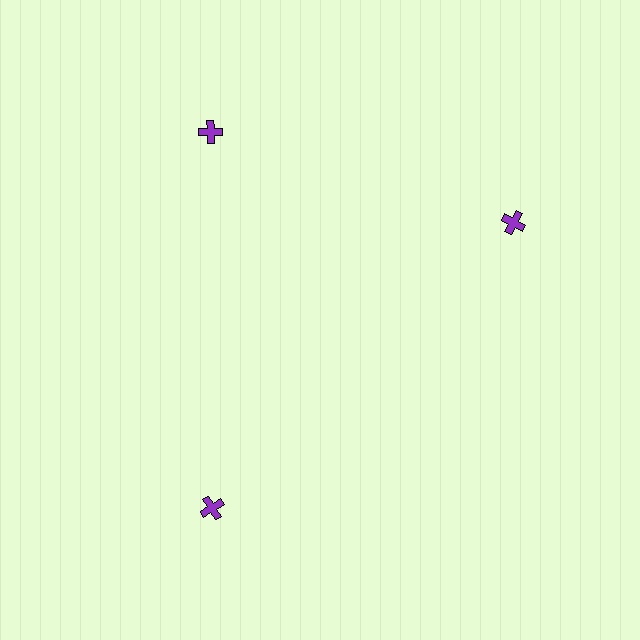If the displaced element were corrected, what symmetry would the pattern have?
It would have 3-fold rotational symmetry — the pattern would map onto itself every 120 degrees.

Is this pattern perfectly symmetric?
No. The 3 purple crosses are arranged in a ring, but one element near the 3 o'clock position is rotated out of alignment along the ring, breaking the 3-fold rotational symmetry.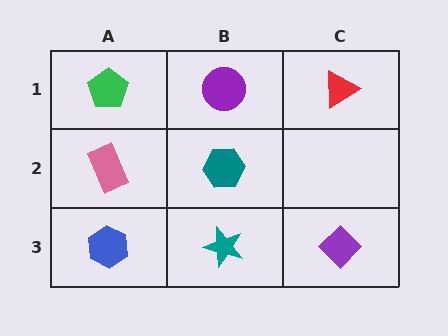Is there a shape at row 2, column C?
No, that cell is empty.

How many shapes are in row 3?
3 shapes.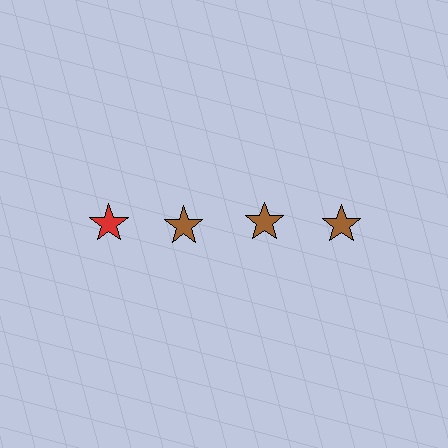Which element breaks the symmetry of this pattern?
The red star in the top row, leftmost column breaks the symmetry. All other shapes are brown stars.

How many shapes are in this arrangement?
There are 4 shapes arranged in a grid pattern.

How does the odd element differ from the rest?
It has a different color: red instead of brown.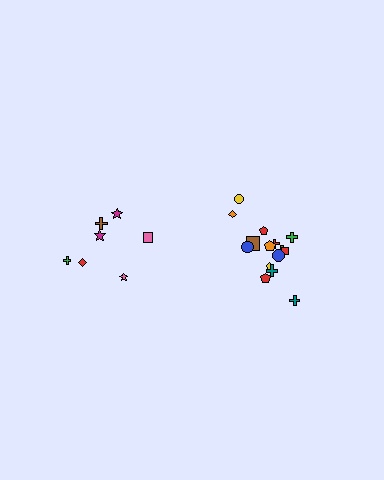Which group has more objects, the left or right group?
The right group.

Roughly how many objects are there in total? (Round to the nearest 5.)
Roughly 20 objects in total.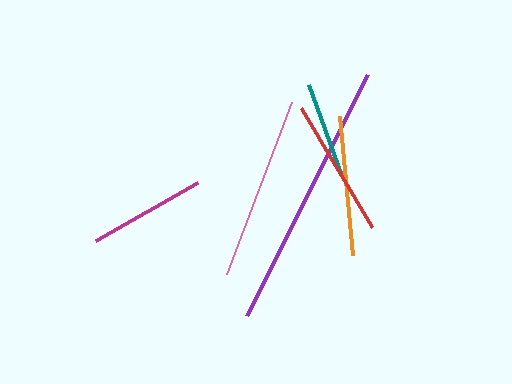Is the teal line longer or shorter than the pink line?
The pink line is longer than the teal line.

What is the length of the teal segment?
The teal segment is approximately 97 pixels long.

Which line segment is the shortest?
The teal line is the shortest at approximately 97 pixels.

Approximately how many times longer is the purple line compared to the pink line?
The purple line is approximately 1.5 times the length of the pink line.